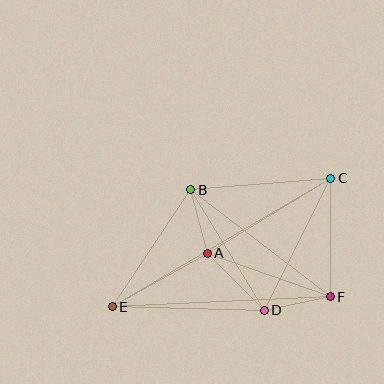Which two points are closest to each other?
Points A and B are closest to each other.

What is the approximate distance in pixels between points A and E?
The distance between A and E is approximately 109 pixels.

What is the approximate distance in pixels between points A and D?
The distance between A and D is approximately 81 pixels.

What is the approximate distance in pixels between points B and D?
The distance between B and D is approximately 141 pixels.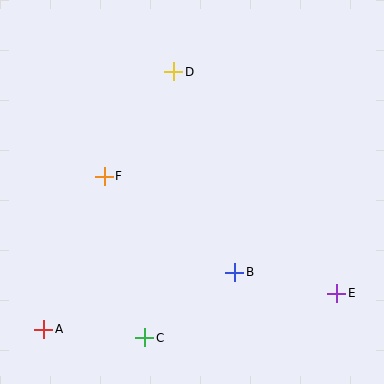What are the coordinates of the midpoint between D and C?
The midpoint between D and C is at (159, 205).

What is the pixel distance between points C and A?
The distance between C and A is 102 pixels.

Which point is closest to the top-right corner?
Point D is closest to the top-right corner.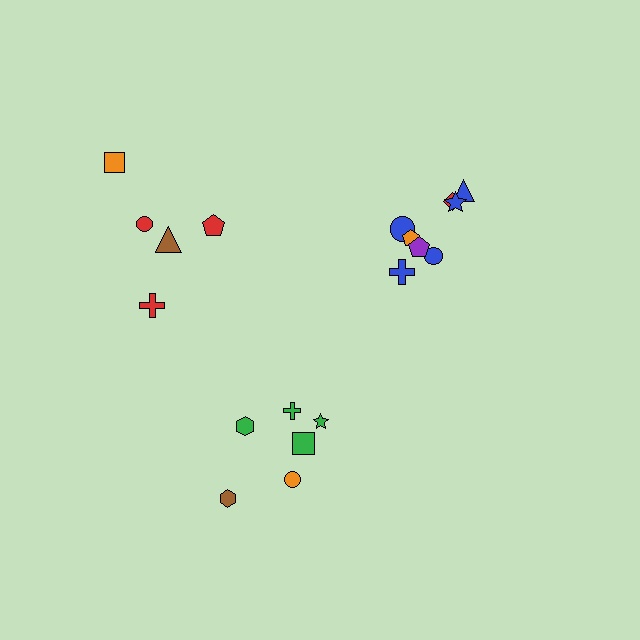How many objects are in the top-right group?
There are 8 objects.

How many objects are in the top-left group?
There are 5 objects.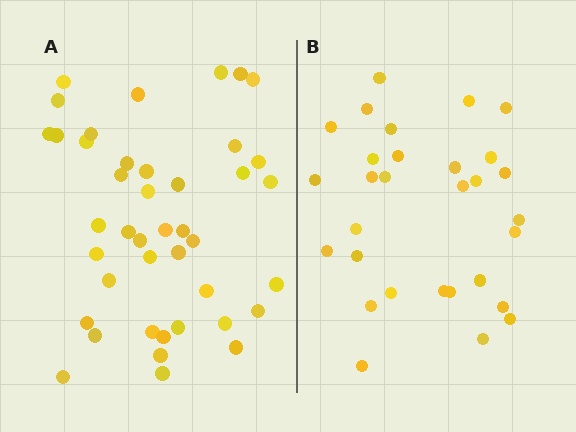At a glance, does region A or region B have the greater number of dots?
Region A (the left region) has more dots.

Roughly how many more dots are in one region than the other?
Region A has roughly 12 or so more dots than region B.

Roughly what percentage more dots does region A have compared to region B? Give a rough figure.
About 40% more.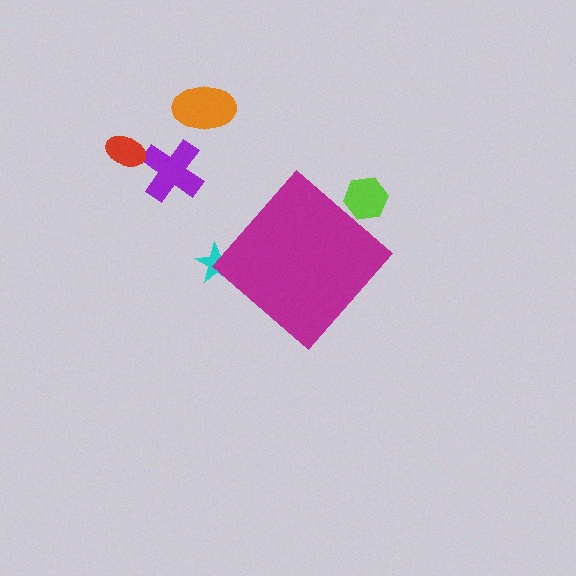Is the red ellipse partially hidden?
No, the red ellipse is fully visible.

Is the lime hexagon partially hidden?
Yes, the lime hexagon is partially hidden behind the magenta diamond.